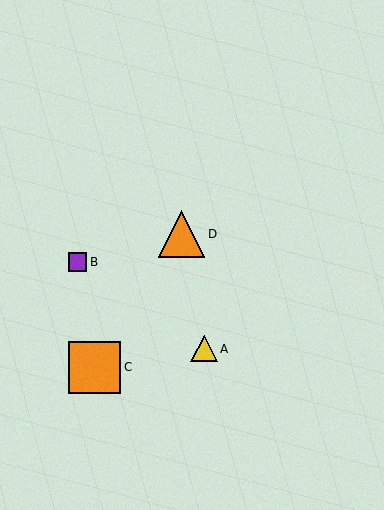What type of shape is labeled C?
Shape C is an orange square.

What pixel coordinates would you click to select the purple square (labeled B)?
Click at (77, 262) to select the purple square B.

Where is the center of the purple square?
The center of the purple square is at (77, 262).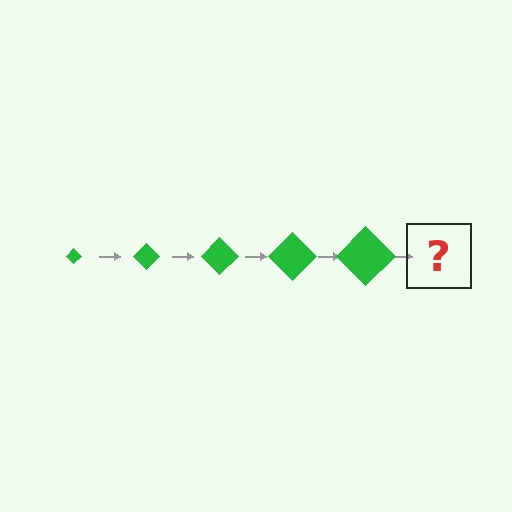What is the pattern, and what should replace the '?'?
The pattern is that the diamond gets progressively larger each step. The '?' should be a green diamond, larger than the previous one.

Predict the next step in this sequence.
The next step is a green diamond, larger than the previous one.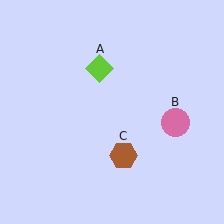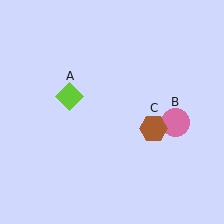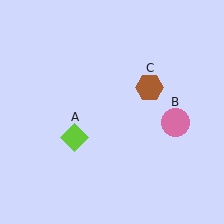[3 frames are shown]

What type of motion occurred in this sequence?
The lime diamond (object A), brown hexagon (object C) rotated counterclockwise around the center of the scene.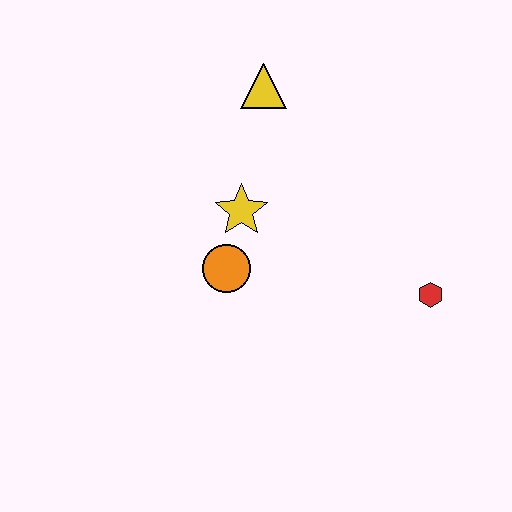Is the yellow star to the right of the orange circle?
Yes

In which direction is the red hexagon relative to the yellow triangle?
The red hexagon is below the yellow triangle.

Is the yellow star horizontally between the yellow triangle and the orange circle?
Yes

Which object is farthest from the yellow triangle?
The red hexagon is farthest from the yellow triangle.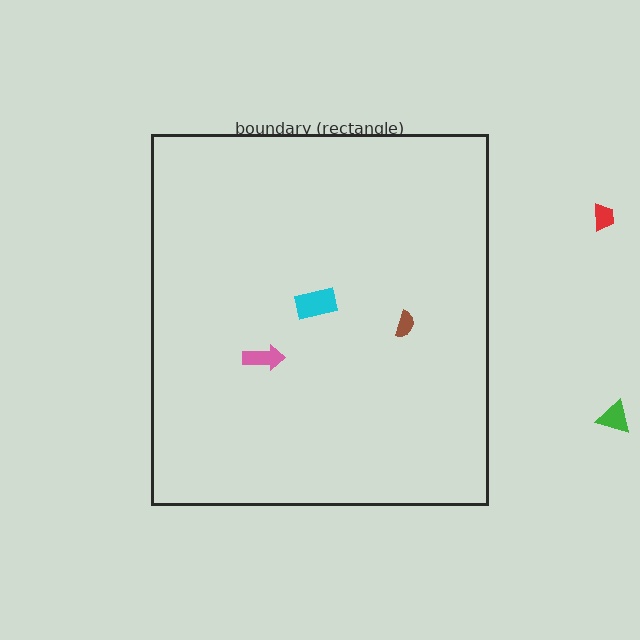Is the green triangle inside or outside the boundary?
Outside.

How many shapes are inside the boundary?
3 inside, 2 outside.